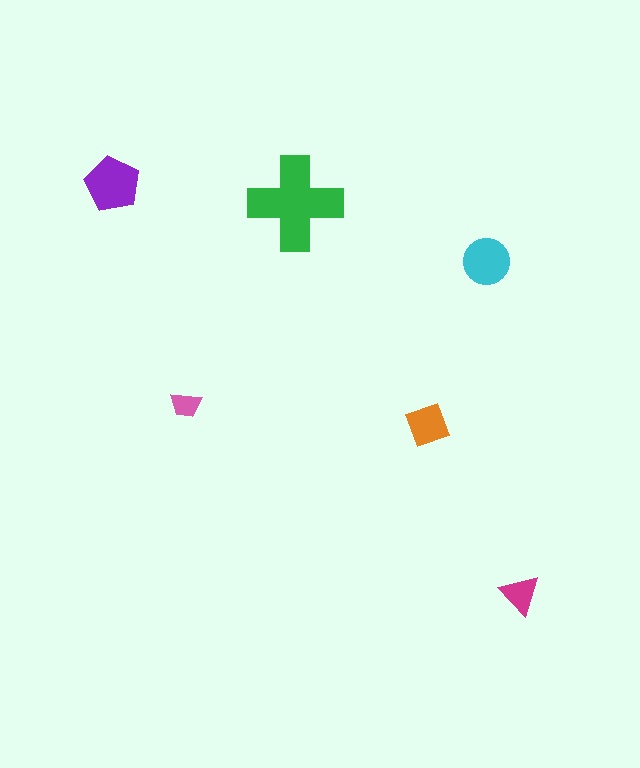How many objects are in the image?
There are 6 objects in the image.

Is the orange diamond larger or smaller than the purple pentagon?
Smaller.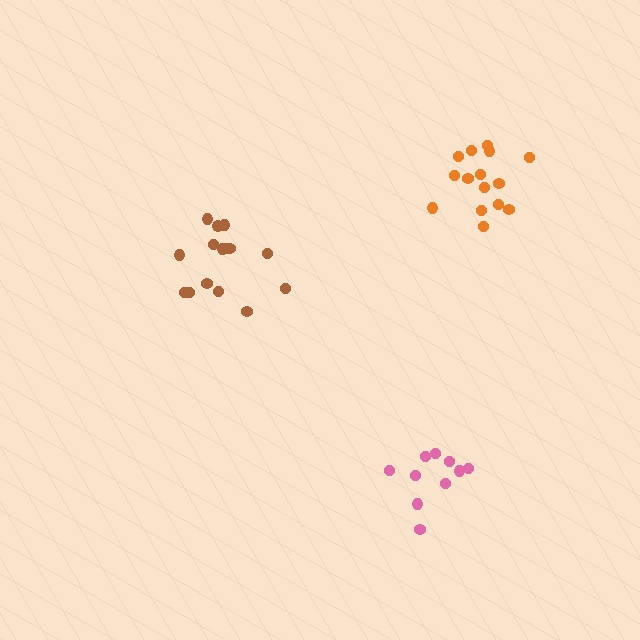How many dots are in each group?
Group 1: 15 dots, Group 2: 15 dots, Group 3: 10 dots (40 total).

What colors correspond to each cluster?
The clusters are colored: brown, orange, pink.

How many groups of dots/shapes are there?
There are 3 groups.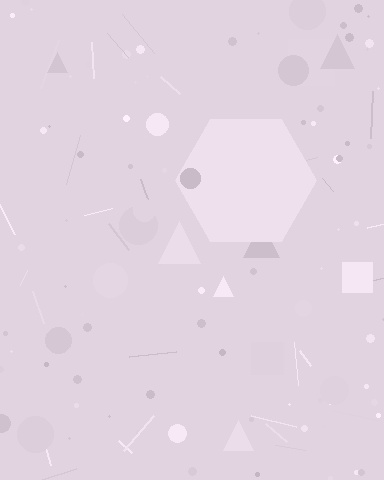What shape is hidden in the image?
A hexagon is hidden in the image.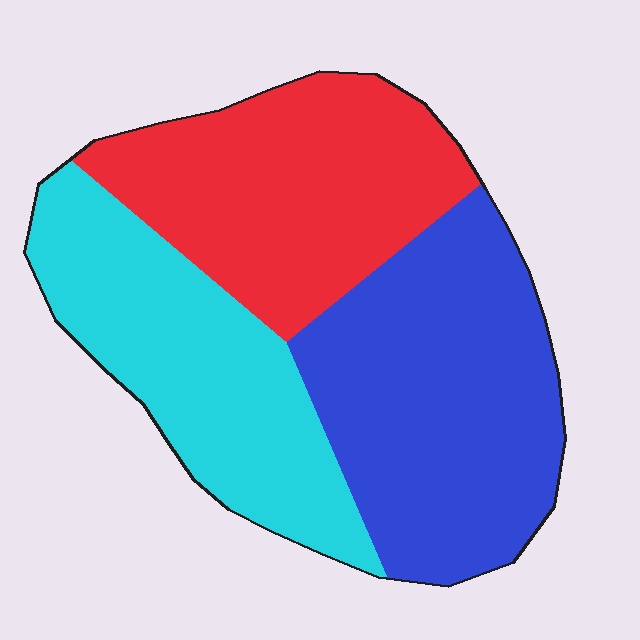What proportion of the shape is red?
Red takes up between a sixth and a third of the shape.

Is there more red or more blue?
Blue.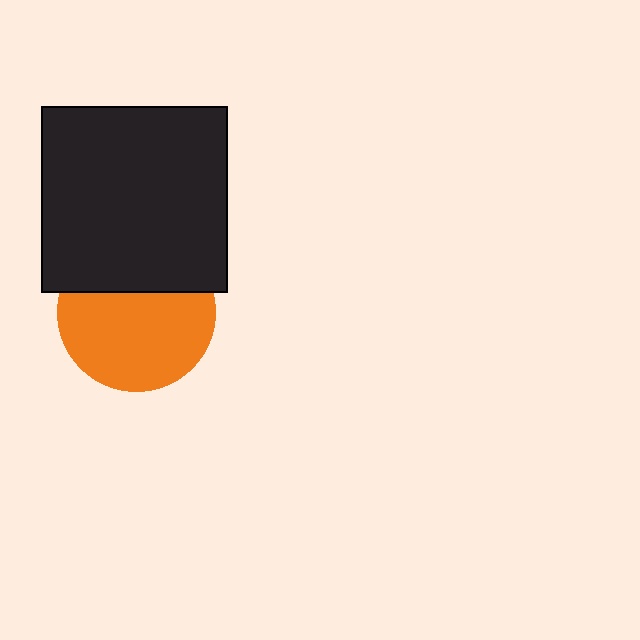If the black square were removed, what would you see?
You would see the complete orange circle.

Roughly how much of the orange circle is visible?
Most of it is visible (roughly 65%).